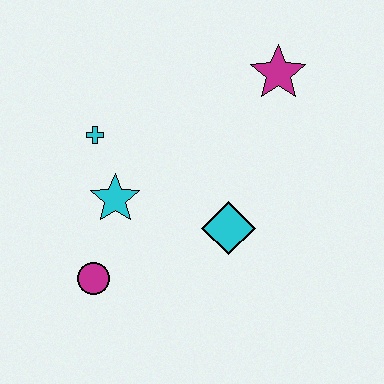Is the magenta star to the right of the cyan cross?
Yes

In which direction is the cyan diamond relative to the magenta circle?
The cyan diamond is to the right of the magenta circle.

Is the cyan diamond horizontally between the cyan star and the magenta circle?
No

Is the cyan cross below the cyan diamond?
No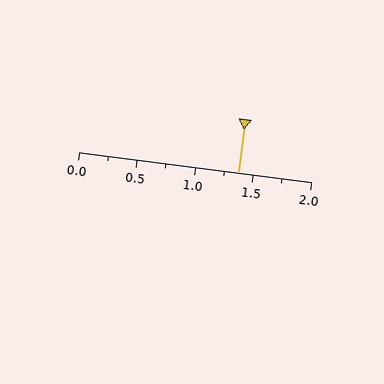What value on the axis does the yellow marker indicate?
The marker indicates approximately 1.38.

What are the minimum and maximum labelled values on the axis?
The axis runs from 0.0 to 2.0.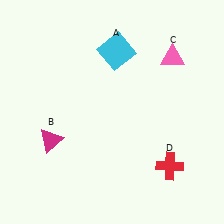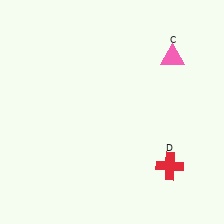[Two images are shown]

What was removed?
The magenta triangle (B), the cyan square (A) were removed in Image 2.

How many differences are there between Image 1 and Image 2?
There are 2 differences between the two images.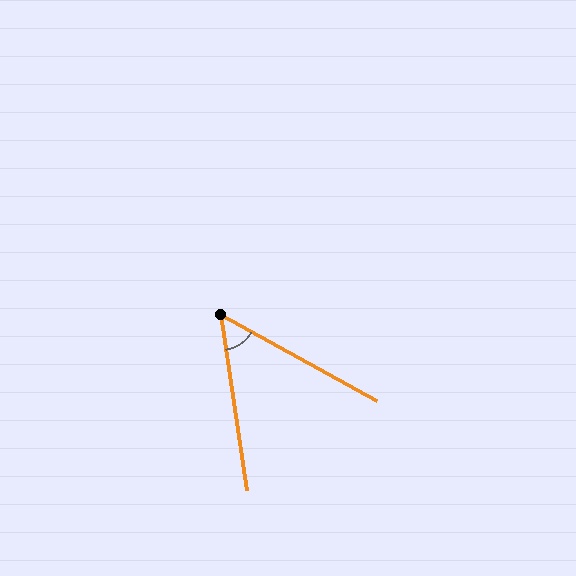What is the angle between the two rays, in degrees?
Approximately 53 degrees.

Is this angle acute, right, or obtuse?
It is acute.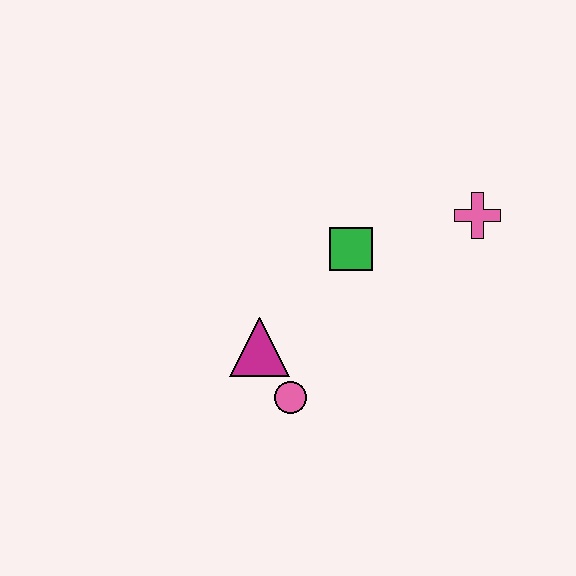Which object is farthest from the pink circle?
The pink cross is farthest from the pink circle.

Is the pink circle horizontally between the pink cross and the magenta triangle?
Yes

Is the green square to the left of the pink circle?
No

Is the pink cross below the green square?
No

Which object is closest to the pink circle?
The magenta triangle is closest to the pink circle.